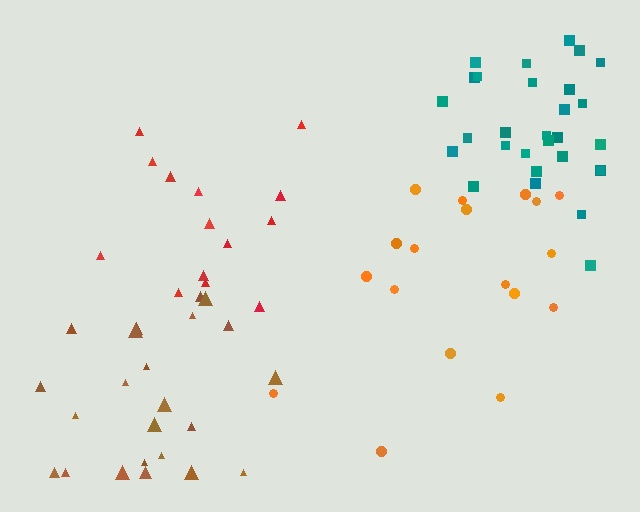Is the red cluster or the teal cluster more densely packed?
Teal.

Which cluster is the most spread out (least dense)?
Orange.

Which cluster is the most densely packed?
Teal.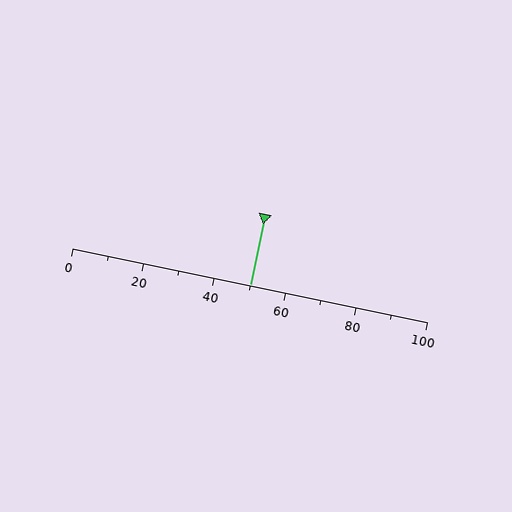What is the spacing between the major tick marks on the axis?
The major ticks are spaced 20 apart.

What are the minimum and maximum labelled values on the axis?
The axis runs from 0 to 100.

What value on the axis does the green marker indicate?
The marker indicates approximately 50.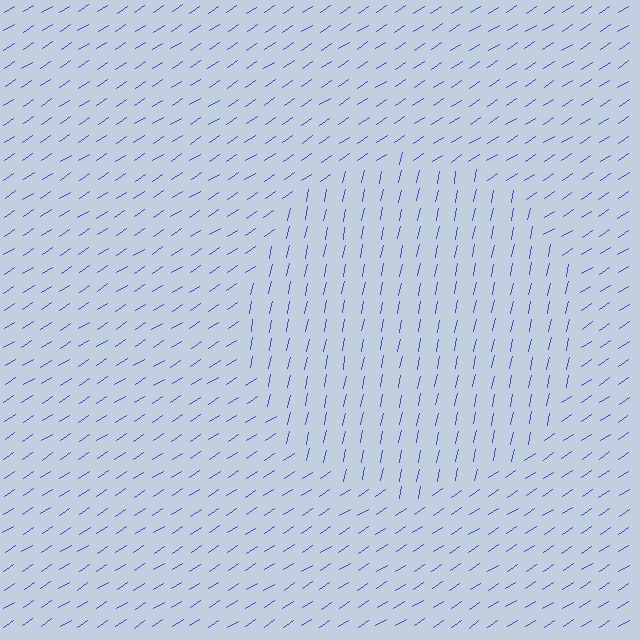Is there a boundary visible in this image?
Yes, there is a texture boundary formed by a change in line orientation.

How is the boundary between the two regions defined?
The boundary is defined purely by a change in line orientation (approximately 45 degrees difference). All lines are the same color and thickness.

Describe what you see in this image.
The image is filled with small blue line segments. A circle region in the image has lines oriented differently from the surrounding lines, creating a visible texture boundary.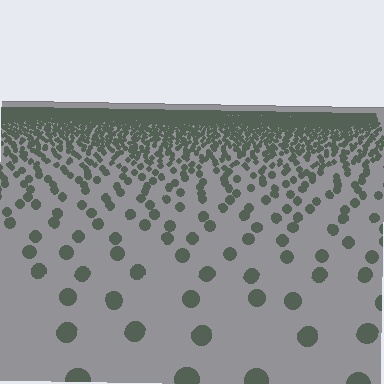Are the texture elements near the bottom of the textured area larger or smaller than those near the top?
Larger. Near the bottom, elements are closer to the viewer and appear at a bigger on-screen size.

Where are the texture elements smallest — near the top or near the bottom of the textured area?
Near the top.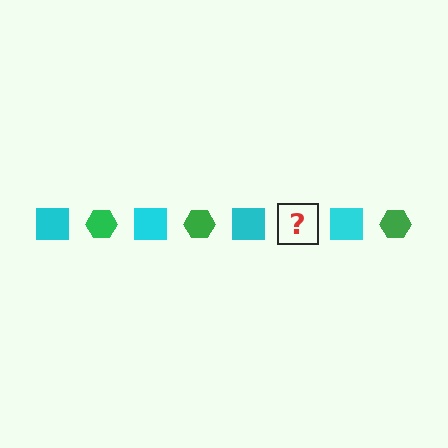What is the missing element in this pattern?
The missing element is a green hexagon.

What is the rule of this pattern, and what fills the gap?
The rule is that the pattern alternates between cyan square and green hexagon. The gap should be filled with a green hexagon.